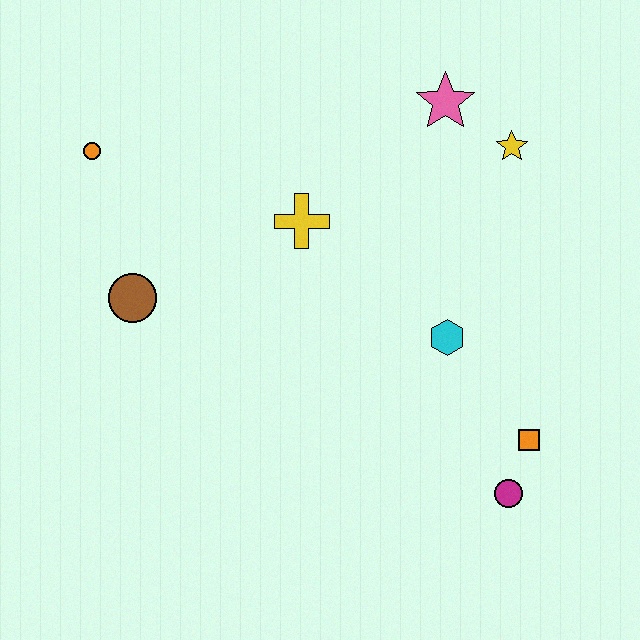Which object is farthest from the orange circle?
The magenta circle is farthest from the orange circle.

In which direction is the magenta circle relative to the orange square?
The magenta circle is below the orange square.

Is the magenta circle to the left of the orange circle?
No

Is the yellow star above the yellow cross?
Yes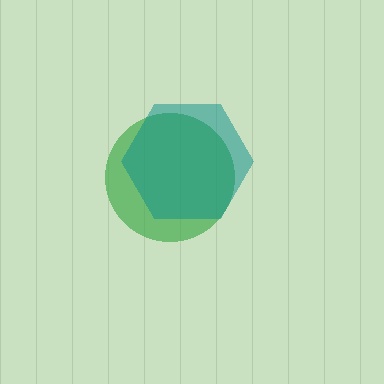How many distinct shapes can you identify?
There are 2 distinct shapes: a green circle, a teal hexagon.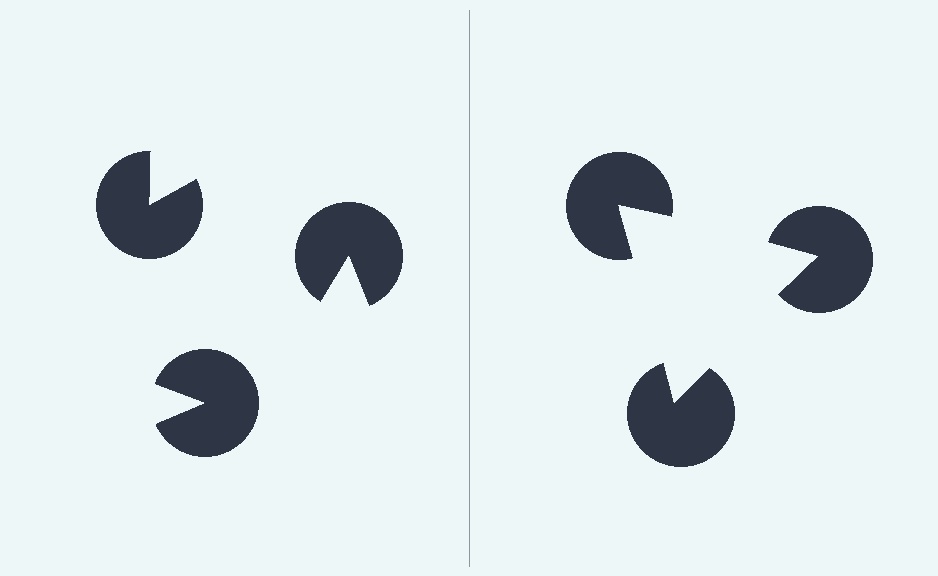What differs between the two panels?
The pac-man discs are positioned identically on both sides; only the wedge orientations differ. On the right they align to a triangle; on the left they are misaligned.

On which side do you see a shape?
An illusory triangle appears on the right side. On the left side the wedge cuts are rotated, so no coherent shape forms.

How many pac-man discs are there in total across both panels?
6 — 3 on each side.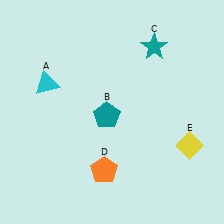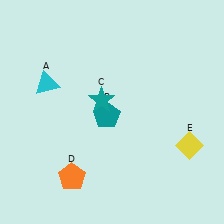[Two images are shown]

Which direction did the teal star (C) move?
The teal star (C) moved down.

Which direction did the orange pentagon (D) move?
The orange pentagon (D) moved left.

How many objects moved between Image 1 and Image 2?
2 objects moved between the two images.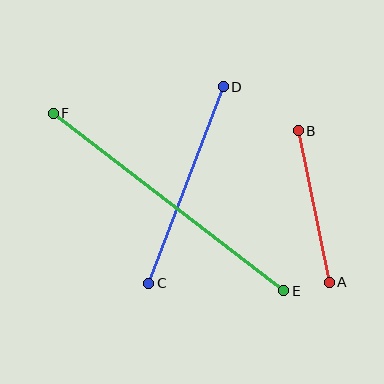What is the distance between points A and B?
The distance is approximately 154 pixels.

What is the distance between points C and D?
The distance is approximately 210 pixels.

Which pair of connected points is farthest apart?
Points E and F are farthest apart.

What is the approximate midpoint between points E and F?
The midpoint is at approximately (169, 202) pixels.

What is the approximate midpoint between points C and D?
The midpoint is at approximately (186, 185) pixels.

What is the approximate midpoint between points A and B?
The midpoint is at approximately (314, 206) pixels.